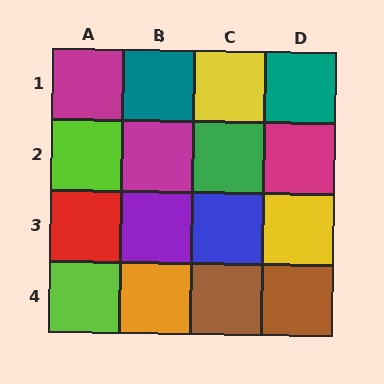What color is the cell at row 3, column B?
Purple.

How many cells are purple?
1 cell is purple.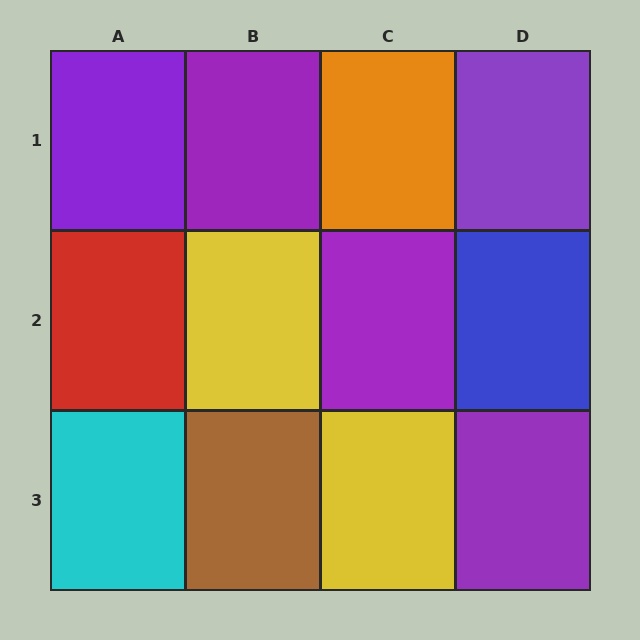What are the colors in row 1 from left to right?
Purple, purple, orange, purple.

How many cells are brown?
1 cell is brown.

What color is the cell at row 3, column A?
Cyan.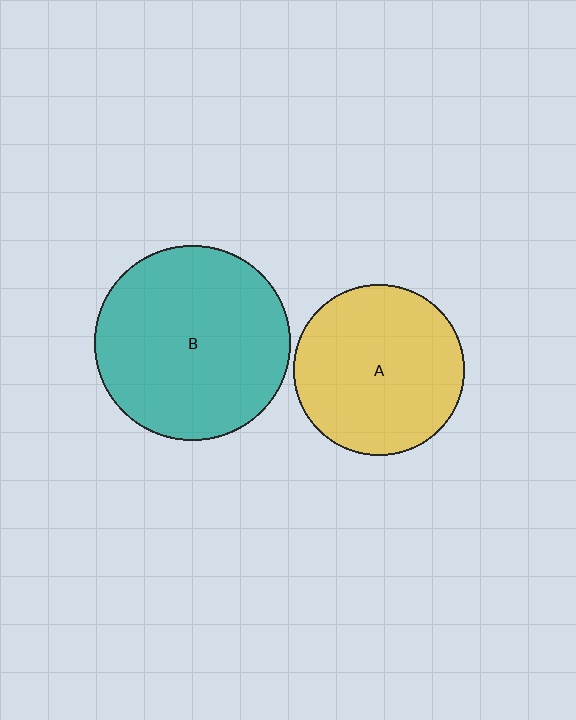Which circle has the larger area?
Circle B (teal).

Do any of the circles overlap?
No, none of the circles overlap.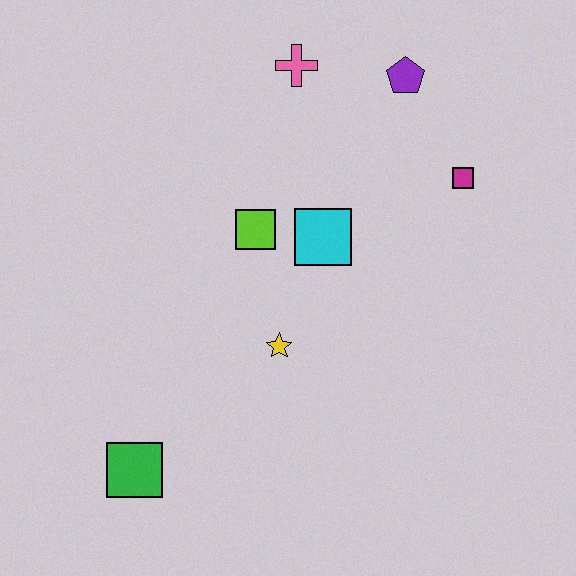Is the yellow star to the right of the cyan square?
No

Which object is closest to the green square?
The yellow star is closest to the green square.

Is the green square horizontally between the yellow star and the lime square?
No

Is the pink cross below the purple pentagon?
No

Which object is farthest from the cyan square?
The green square is farthest from the cyan square.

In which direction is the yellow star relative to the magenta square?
The yellow star is to the left of the magenta square.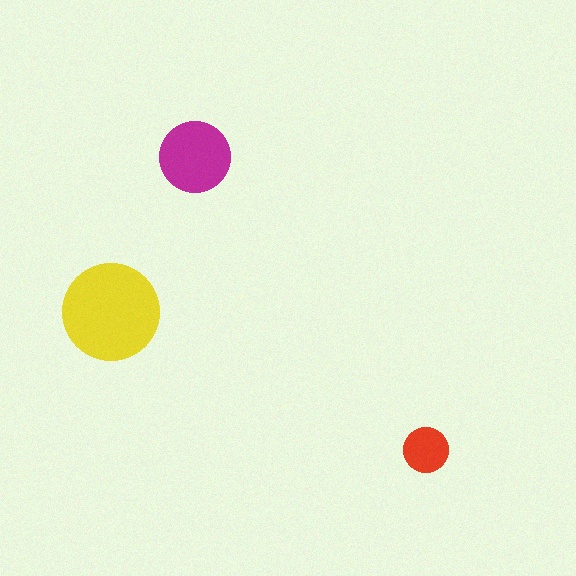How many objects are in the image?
There are 3 objects in the image.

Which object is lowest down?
The red circle is bottommost.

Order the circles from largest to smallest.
the yellow one, the magenta one, the red one.